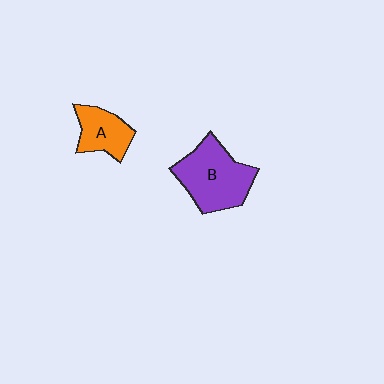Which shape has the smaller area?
Shape A (orange).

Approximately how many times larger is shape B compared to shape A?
Approximately 1.8 times.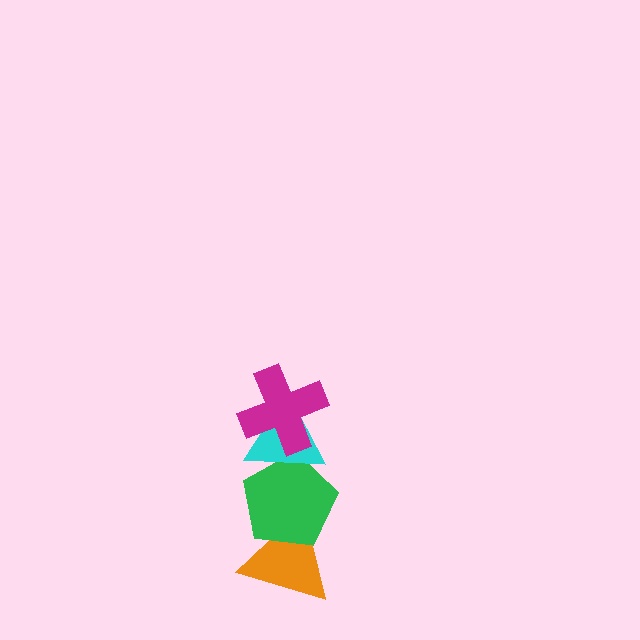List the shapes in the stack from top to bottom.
From top to bottom: the magenta cross, the cyan triangle, the green pentagon, the orange triangle.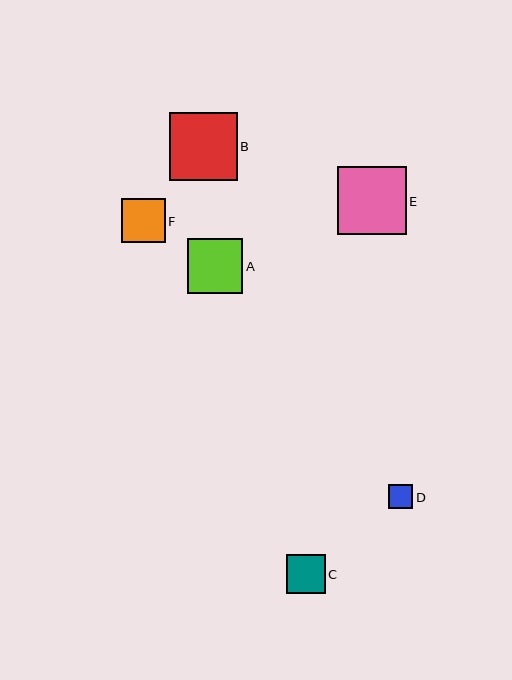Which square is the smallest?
Square D is the smallest with a size of approximately 24 pixels.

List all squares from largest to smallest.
From largest to smallest: E, B, A, F, C, D.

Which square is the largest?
Square E is the largest with a size of approximately 69 pixels.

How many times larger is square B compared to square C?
Square B is approximately 1.7 times the size of square C.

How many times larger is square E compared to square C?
Square E is approximately 1.8 times the size of square C.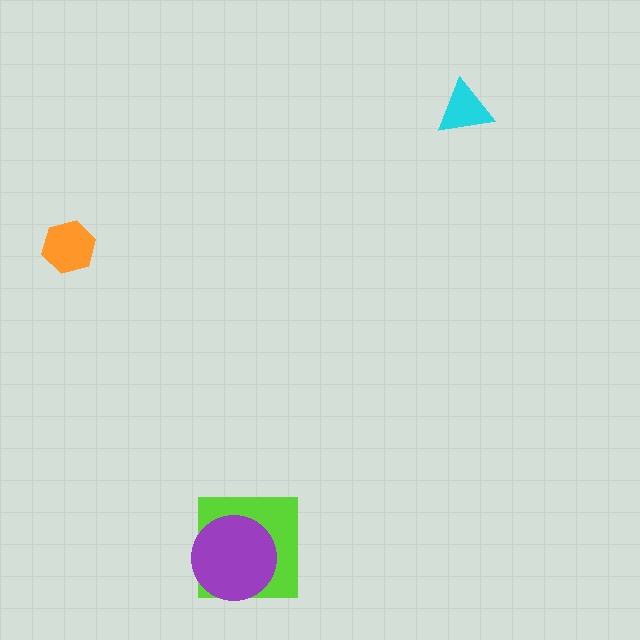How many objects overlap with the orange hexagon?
0 objects overlap with the orange hexagon.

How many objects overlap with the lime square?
1 object overlaps with the lime square.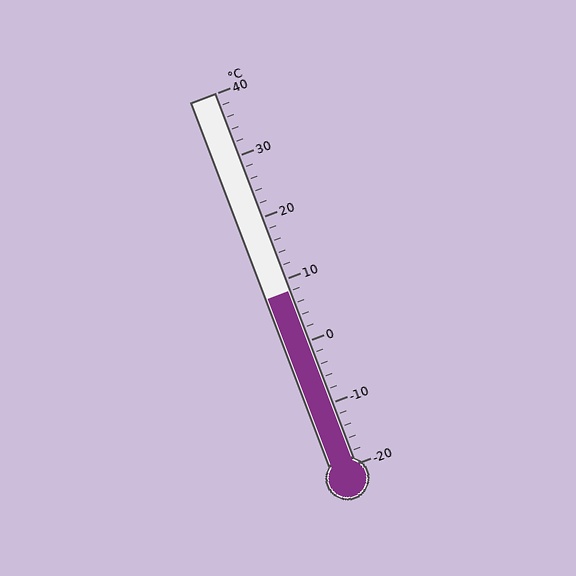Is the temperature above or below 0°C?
The temperature is above 0°C.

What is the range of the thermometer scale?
The thermometer scale ranges from -20°C to 40°C.